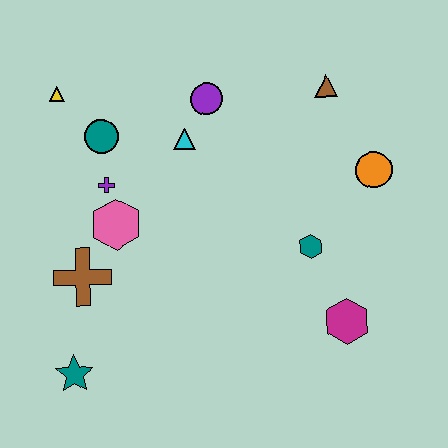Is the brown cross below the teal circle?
Yes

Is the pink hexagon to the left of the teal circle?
No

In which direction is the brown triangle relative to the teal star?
The brown triangle is above the teal star.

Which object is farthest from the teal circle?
The magenta hexagon is farthest from the teal circle.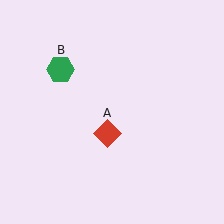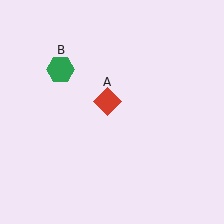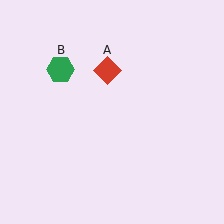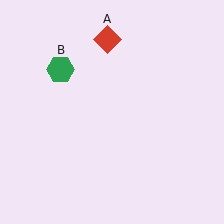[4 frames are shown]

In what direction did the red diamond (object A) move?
The red diamond (object A) moved up.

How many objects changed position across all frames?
1 object changed position: red diamond (object A).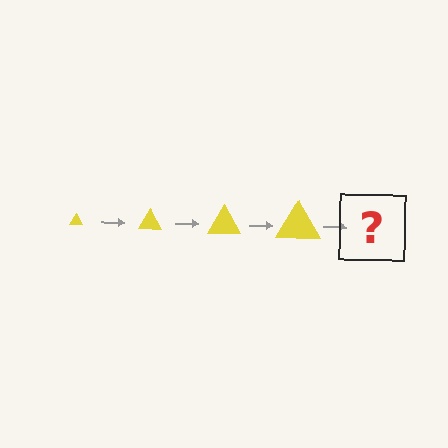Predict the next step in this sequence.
The next step is a yellow triangle, larger than the previous one.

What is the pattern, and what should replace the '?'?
The pattern is that the triangle gets progressively larger each step. The '?' should be a yellow triangle, larger than the previous one.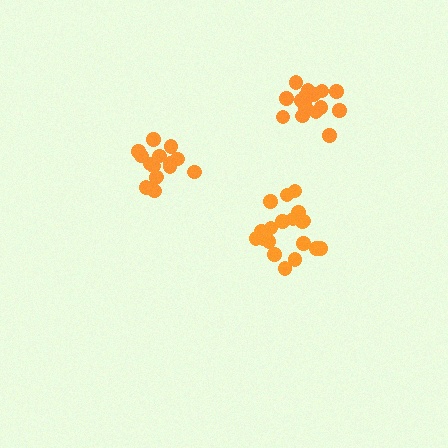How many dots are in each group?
Group 1: 15 dots, Group 2: 19 dots, Group 3: 16 dots (50 total).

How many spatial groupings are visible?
There are 3 spatial groupings.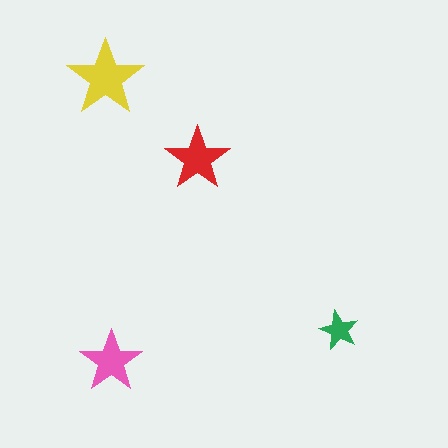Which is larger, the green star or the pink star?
The pink one.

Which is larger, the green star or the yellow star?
The yellow one.